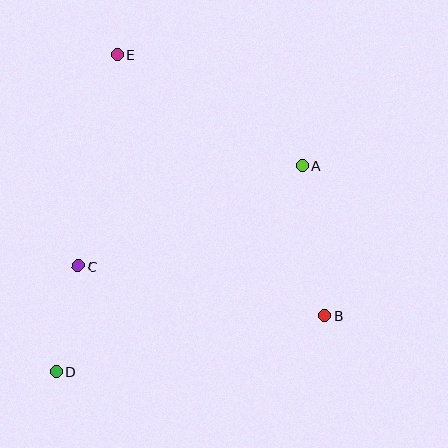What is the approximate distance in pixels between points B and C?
The distance between B and C is approximately 252 pixels.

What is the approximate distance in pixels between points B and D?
The distance between B and D is approximately 274 pixels.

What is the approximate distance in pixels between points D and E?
The distance between D and E is approximately 323 pixels.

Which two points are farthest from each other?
Points B and E are farthest from each other.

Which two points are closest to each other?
Points C and D are closest to each other.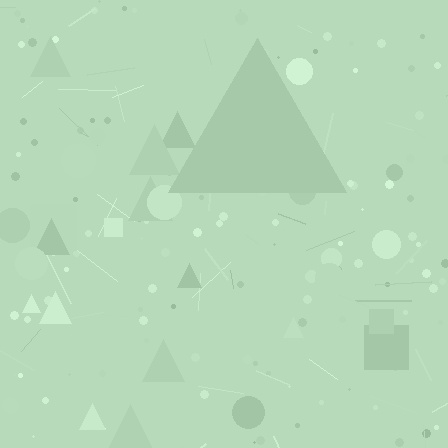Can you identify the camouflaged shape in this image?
The camouflaged shape is a triangle.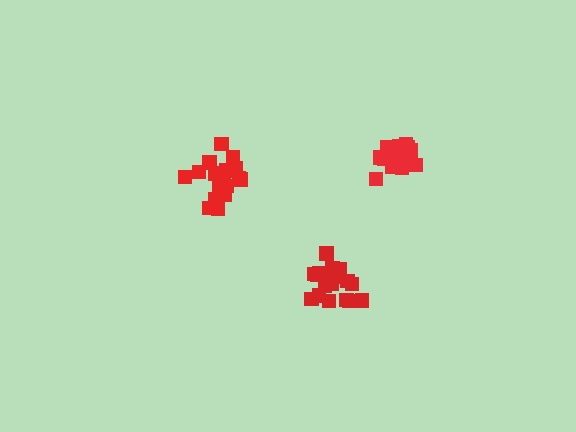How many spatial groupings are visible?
There are 3 spatial groupings.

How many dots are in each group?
Group 1: 18 dots, Group 2: 18 dots, Group 3: 18 dots (54 total).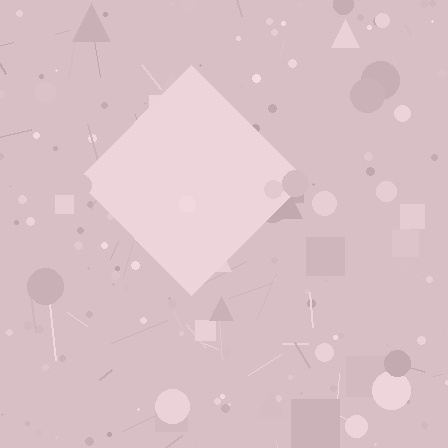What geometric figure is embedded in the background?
A diamond is embedded in the background.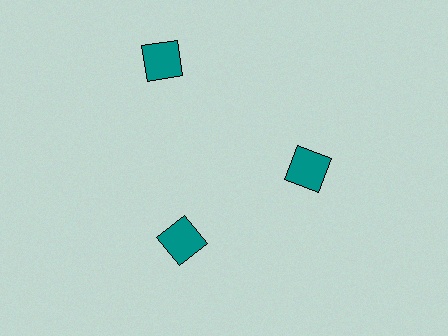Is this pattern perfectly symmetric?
No. The 3 teal squares are arranged in a ring, but one element near the 11 o'clock position is pushed outward from the center, breaking the 3-fold rotational symmetry.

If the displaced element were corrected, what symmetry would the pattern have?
It would have 3-fold rotational symmetry — the pattern would map onto itself every 120 degrees.